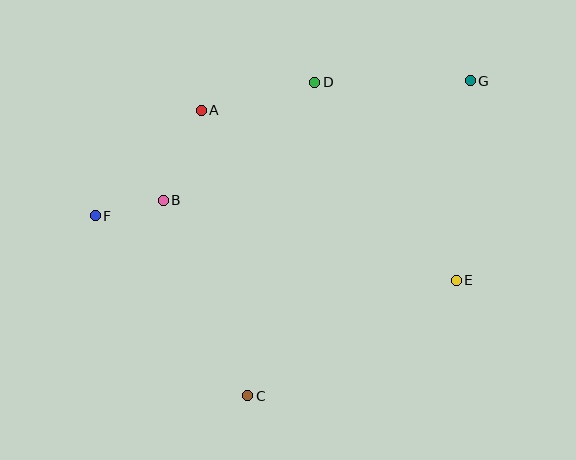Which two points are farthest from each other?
Points F and G are farthest from each other.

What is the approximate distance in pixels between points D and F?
The distance between D and F is approximately 257 pixels.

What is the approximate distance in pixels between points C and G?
The distance between C and G is approximately 386 pixels.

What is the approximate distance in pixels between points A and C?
The distance between A and C is approximately 289 pixels.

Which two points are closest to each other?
Points B and F are closest to each other.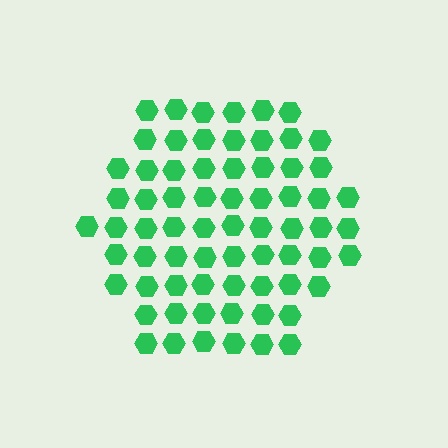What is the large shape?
The large shape is a hexagon.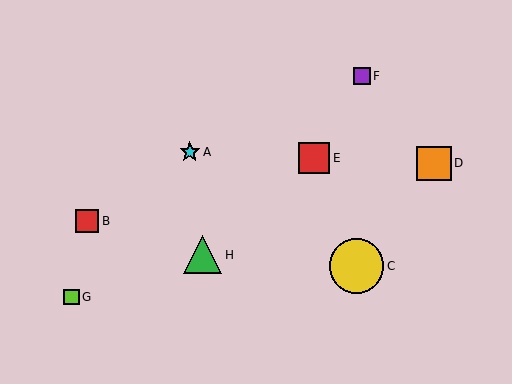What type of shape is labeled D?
Shape D is an orange square.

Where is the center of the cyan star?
The center of the cyan star is at (190, 152).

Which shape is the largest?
The yellow circle (labeled C) is the largest.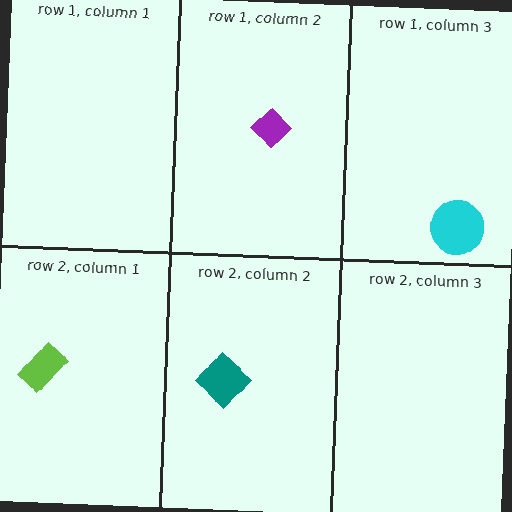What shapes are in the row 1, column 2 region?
The purple diamond.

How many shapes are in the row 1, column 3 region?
1.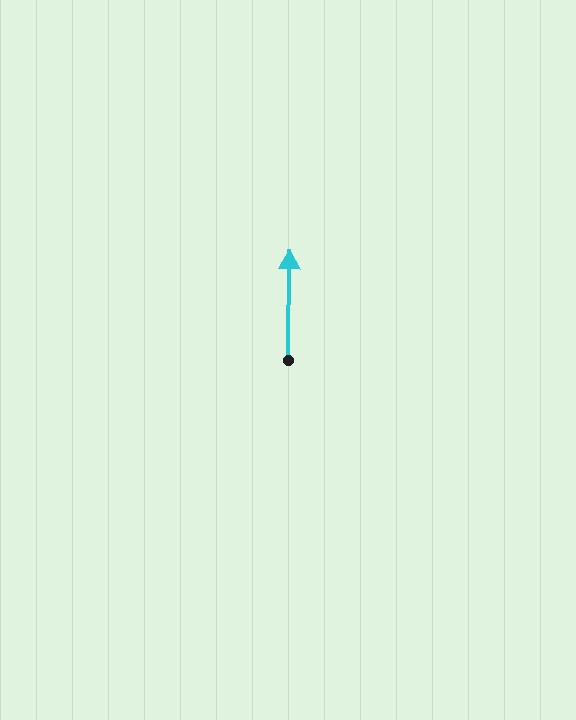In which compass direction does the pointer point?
North.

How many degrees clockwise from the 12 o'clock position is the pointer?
Approximately 1 degrees.